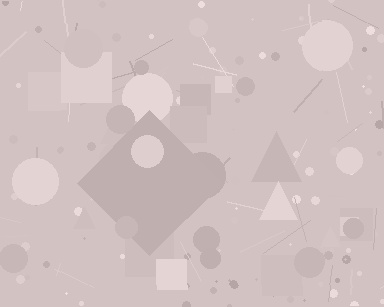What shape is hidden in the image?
A diamond is hidden in the image.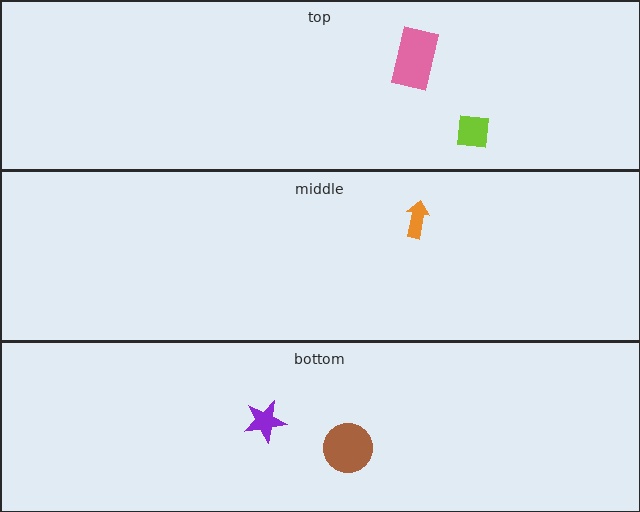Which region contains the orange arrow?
The middle region.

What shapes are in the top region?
The pink rectangle, the lime square.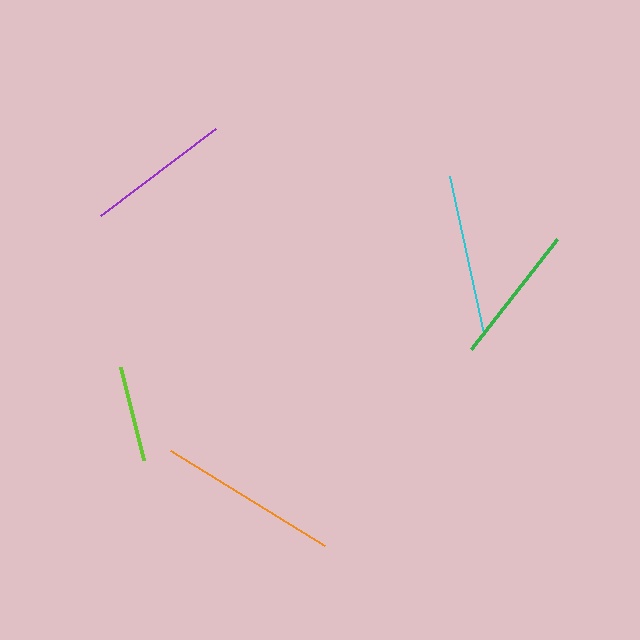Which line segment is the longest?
The orange line is the longest at approximately 180 pixels.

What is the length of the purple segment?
The purple segment is approximately 144 pixels long.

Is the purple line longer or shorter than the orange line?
The orange line is longer than the purple line.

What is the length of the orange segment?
The orange segment is approximately 180 pixels long.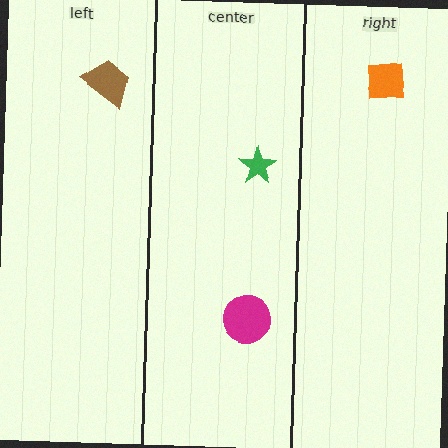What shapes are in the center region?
The magenta circle, the green star.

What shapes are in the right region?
The orange square.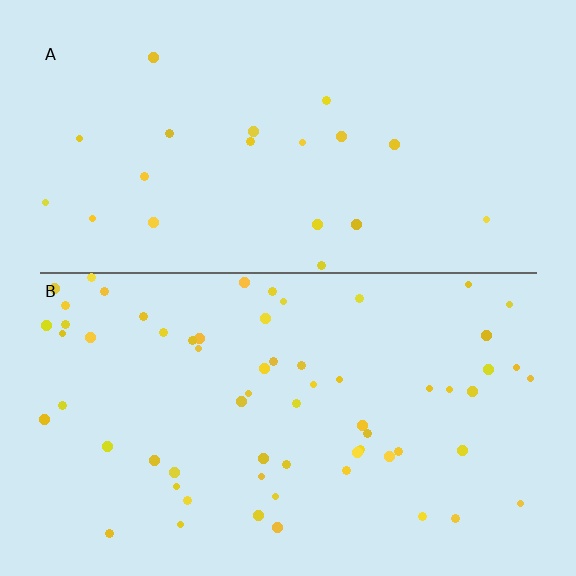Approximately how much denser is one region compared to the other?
Approximately 3.2× — region B over region A.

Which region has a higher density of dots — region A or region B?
B (the bottom).